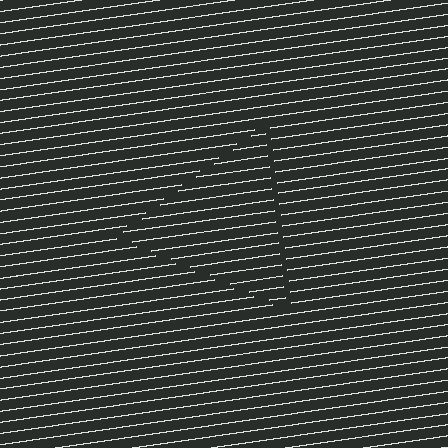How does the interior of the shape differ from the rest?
The interior of the shape contains the same grating, shifted by half a period — the contour is defined by the phase discontinuity where line-ends from the inner and outer gratings abut.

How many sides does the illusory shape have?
3 sides — the line-ends trace a triangle.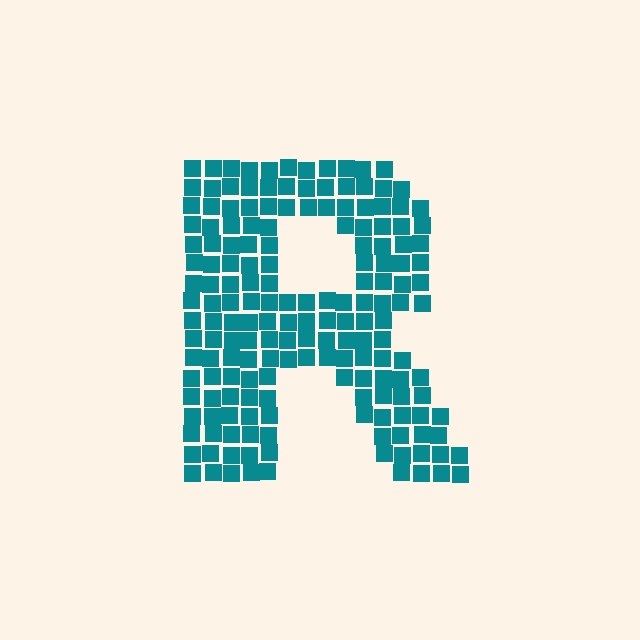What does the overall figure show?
The overall figure shows the letter R.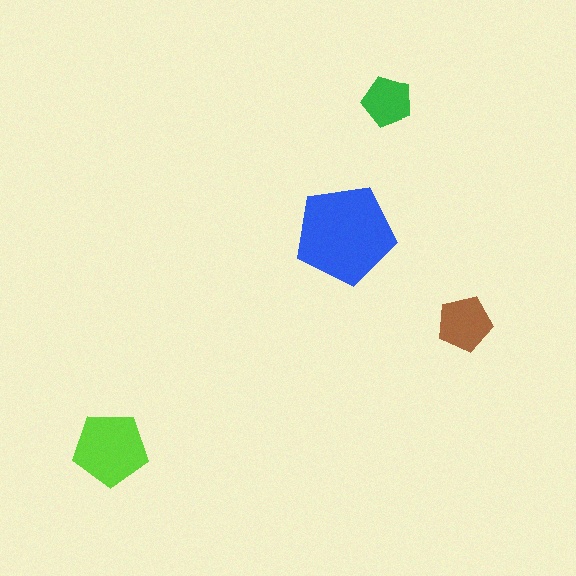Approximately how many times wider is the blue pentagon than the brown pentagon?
About 2 times wider.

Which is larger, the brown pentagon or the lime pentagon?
The lime one.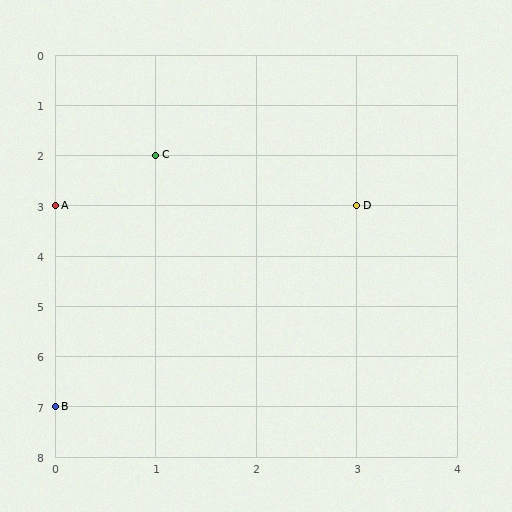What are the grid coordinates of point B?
Point B is at grid coordinates (0, 7).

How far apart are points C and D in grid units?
Points C and D are 2 columns and 1 row apart (about 2.2 grid units diagonally).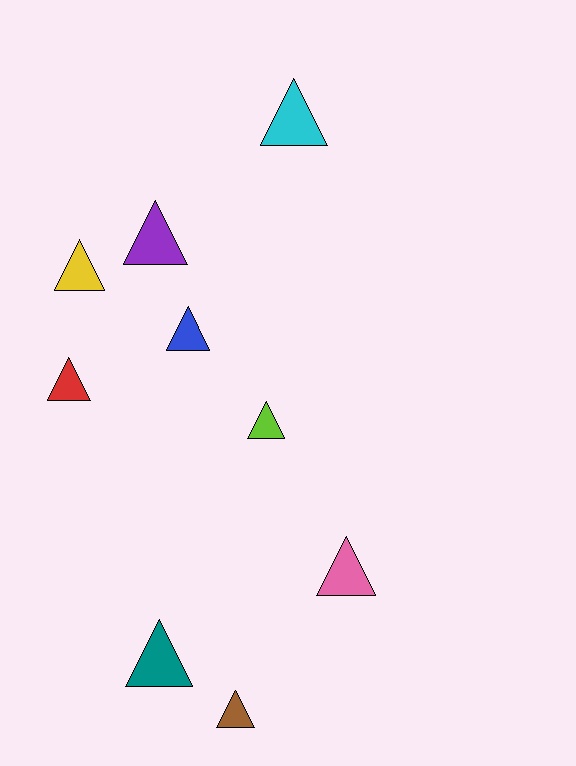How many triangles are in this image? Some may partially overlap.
There are 9 triangles.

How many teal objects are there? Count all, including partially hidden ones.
There is 1 teal object.